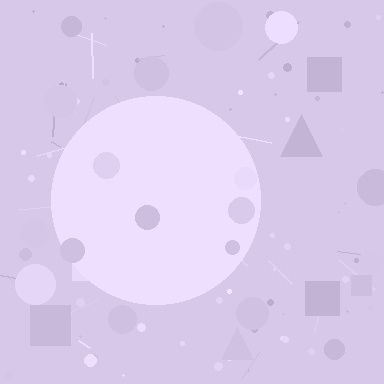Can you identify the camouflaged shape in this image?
The camouflaged shape is a circle.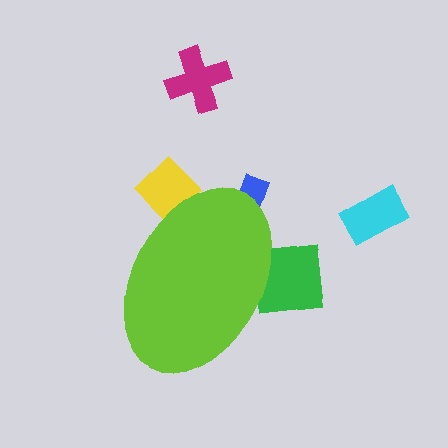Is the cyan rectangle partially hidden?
No, the cyan rectangle is fully visible.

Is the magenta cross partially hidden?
No, the magenta cross is fully visible.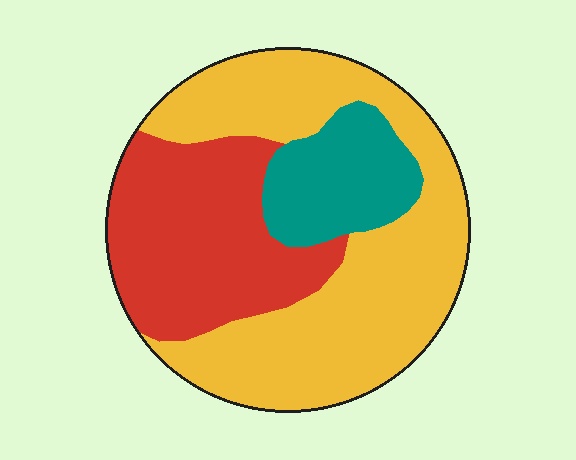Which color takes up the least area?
Teal, at roughly 15%.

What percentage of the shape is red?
Red covers about 30% of the shape.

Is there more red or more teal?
Red.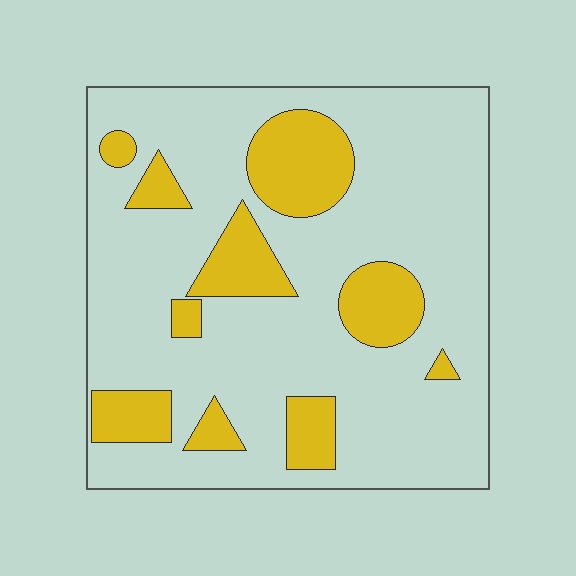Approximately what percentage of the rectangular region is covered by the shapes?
Approximately 20%.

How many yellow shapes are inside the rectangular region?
10.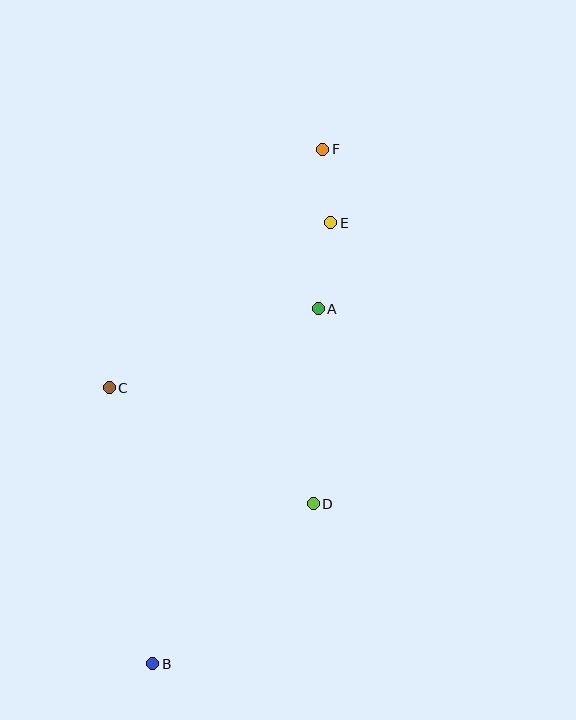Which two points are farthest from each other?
Points B and F are farthest from each other.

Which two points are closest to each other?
Points E and F are closest to each other.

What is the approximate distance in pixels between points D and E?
The distance between D and E is approximately 281 pixels.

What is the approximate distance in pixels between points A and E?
The distance between A and E is approximately 87 pixels.